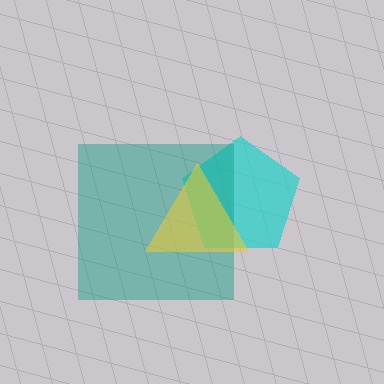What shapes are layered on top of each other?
The layered shapes are: a cyan pentagon, a teal square, a yellow triangle.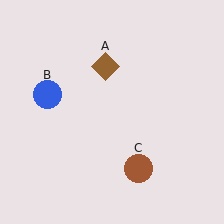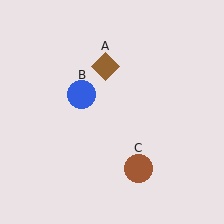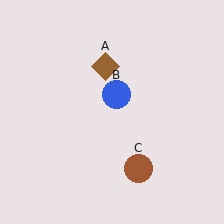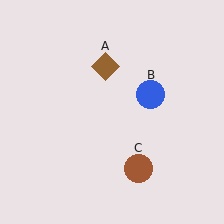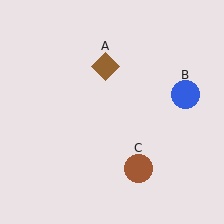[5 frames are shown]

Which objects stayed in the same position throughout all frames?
Brown diamond (object A) and brown circle (object C) remained stationary.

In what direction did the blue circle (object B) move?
The blue circle (object B) moved right.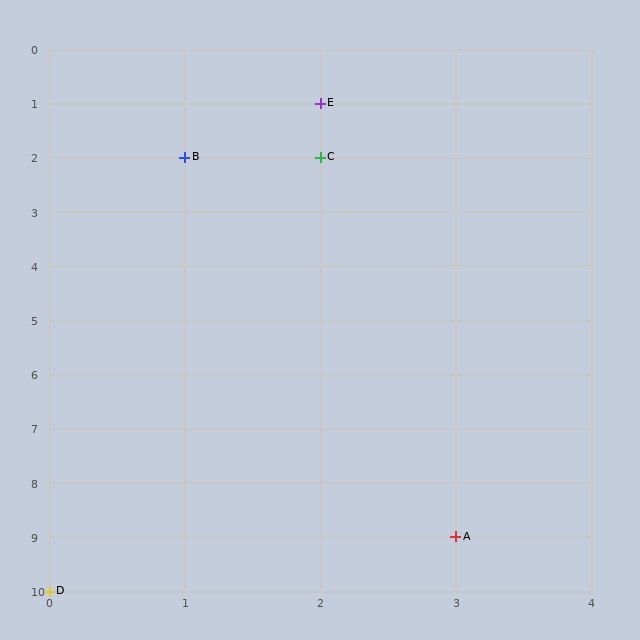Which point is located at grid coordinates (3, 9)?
Point A is at (3, 9).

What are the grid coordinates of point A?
Point A is at grid coordinates (3, 9).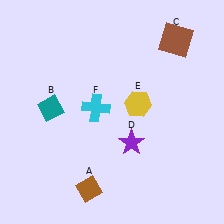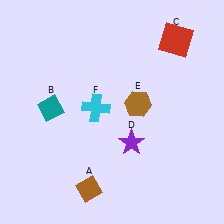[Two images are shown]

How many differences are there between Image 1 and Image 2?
There are 2 differences between the two images.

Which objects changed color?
C changed from brown to red. E changed from yellow to brown.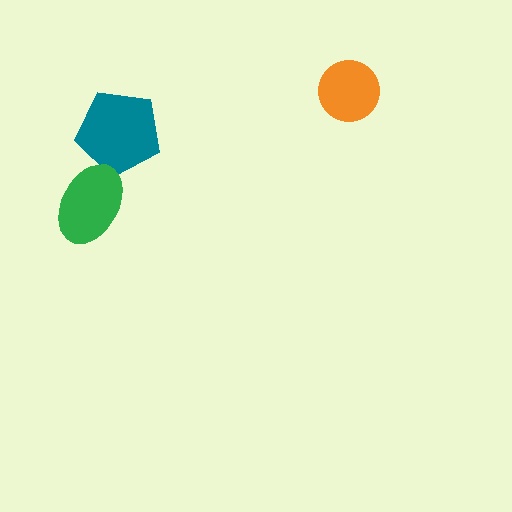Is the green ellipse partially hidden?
No, no other shape covers it.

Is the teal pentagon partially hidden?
Yes, it is partially covered by another shape.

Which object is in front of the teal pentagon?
The green ellipse is in front of the teal pentagon.